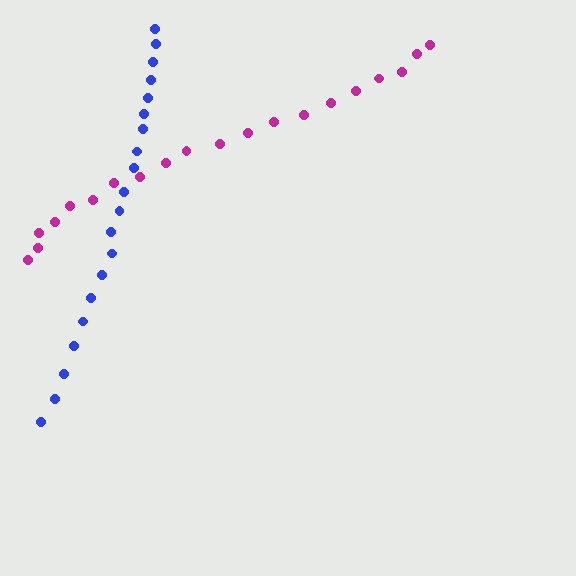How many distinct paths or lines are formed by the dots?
There are 2 distinct paths.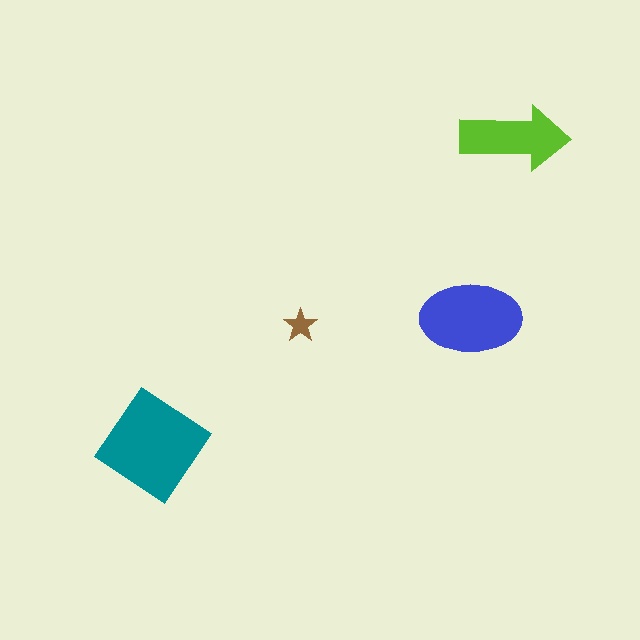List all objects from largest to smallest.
The teal diamond, the blue ellipse, the lime arrow, the brown star.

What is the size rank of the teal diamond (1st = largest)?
1st.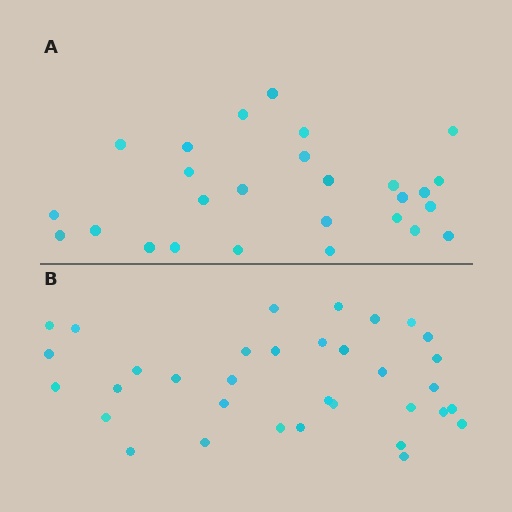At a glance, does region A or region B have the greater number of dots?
Region B (the bottom region) has more dots.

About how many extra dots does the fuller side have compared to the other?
Region B has roughly 8 or so more dots than region A.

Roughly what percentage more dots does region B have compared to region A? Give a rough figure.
About 25% more.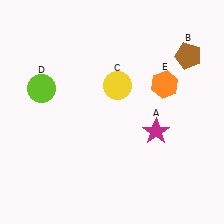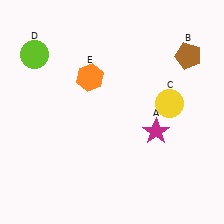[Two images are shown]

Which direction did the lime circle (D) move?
The lime circle (D) moved up.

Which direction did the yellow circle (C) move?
The yellow circle (C) moved right.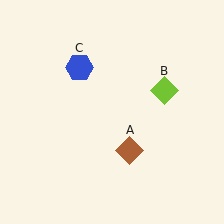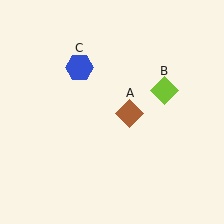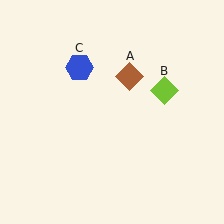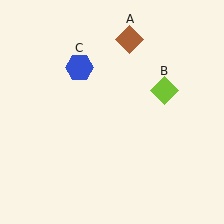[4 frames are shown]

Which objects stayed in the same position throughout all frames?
Lime diamond (object B) and blue hexagon (object C) remained stationary.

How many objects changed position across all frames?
1 object changed position: brown diamond (object A).